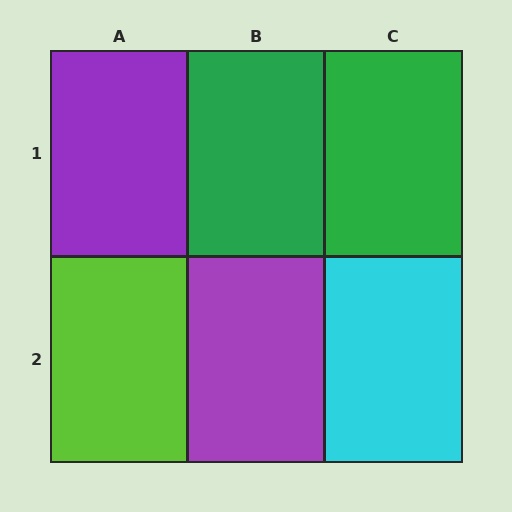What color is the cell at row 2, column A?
Lime.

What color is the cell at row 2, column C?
Cyan.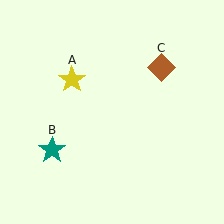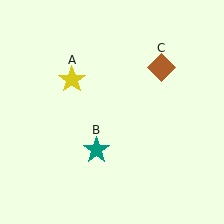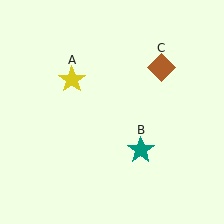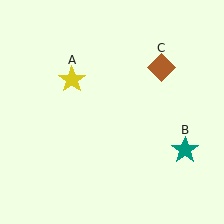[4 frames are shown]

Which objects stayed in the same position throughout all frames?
Yellow star (object A) and brown diamond (object C) remained stationary.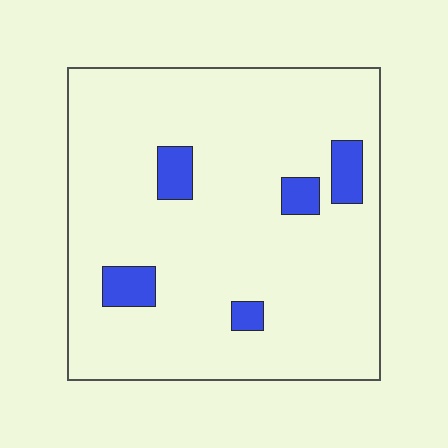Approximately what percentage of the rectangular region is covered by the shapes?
Approximately 10%.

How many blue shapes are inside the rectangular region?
5.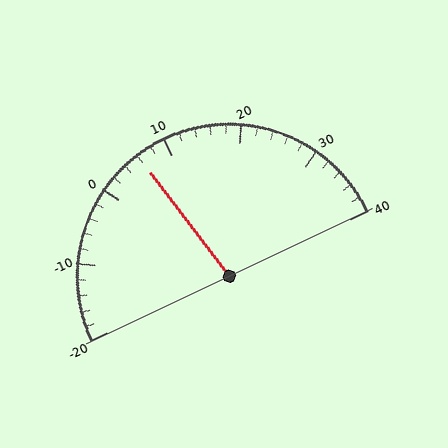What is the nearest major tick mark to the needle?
The nearest major tick mark is 10.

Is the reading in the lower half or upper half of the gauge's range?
The reading is in the lower half of the range (-20 to 40).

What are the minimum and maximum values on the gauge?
The gauge ranges from -20 to 40.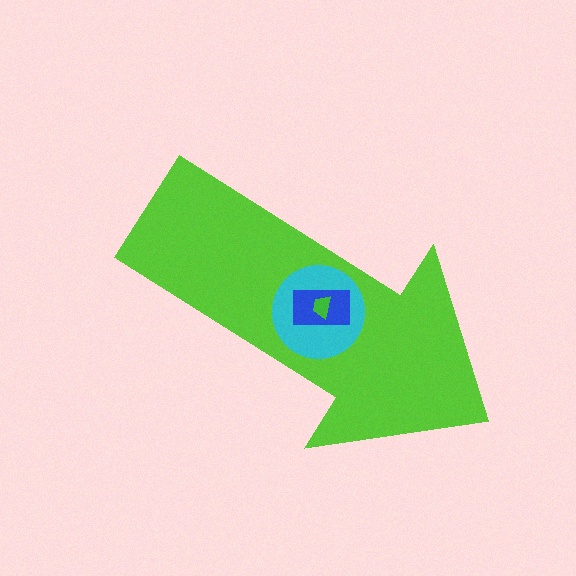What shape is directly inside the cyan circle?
The blue rectangle.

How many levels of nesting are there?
4.